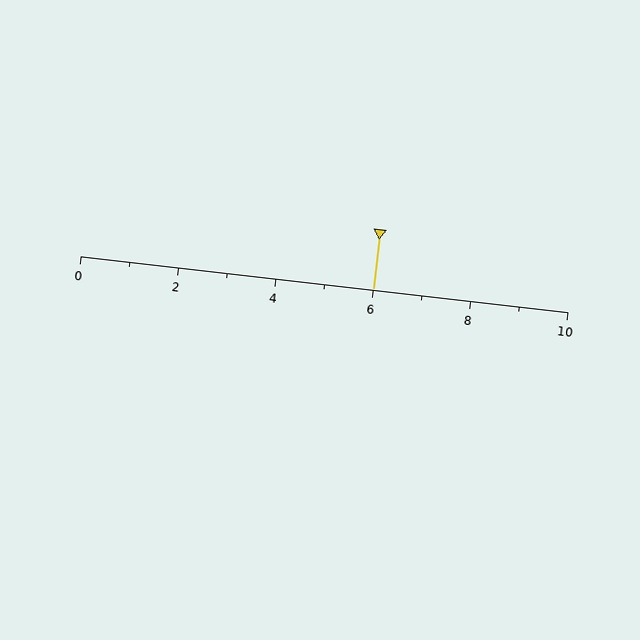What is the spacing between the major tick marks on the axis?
The major ticks are spaced 2 apart.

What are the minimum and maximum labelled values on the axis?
The axis runs from 0 to 10.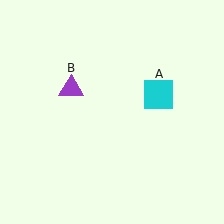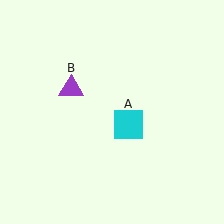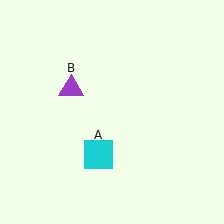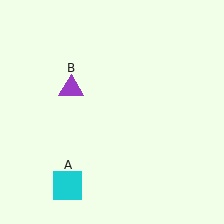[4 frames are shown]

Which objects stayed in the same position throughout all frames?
Purple triangle (object B) remained stationary.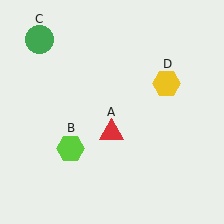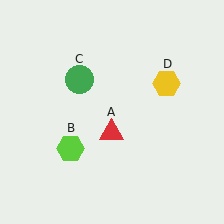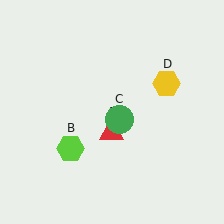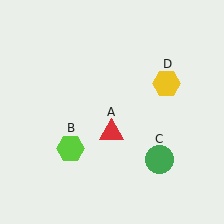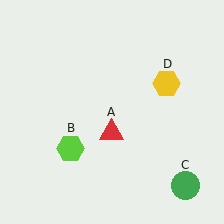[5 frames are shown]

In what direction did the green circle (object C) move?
The green circle (object C) moved down and to the right.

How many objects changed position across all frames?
1 object changed position: green circle (object C).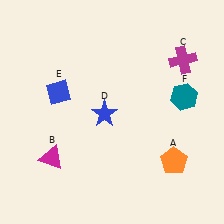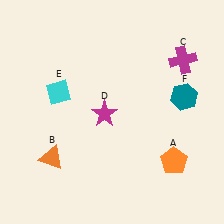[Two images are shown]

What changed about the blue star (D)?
In Image 1, D is blue. In Image 2, it changed to magenta.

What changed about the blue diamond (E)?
In Image 1, E is blue. In Image 2, it changed to cyan.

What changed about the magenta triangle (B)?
In Image 1, B is magenta. In Image 2, it changed to orange.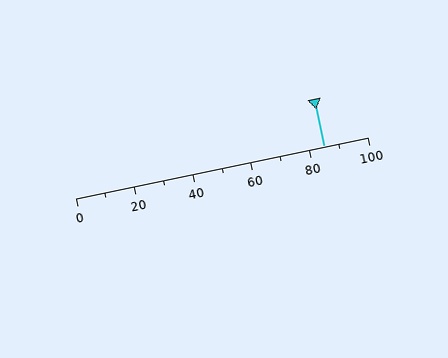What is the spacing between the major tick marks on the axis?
The major ticks are spaced 20 apart.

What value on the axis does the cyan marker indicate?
The marker indicates approximately 85.